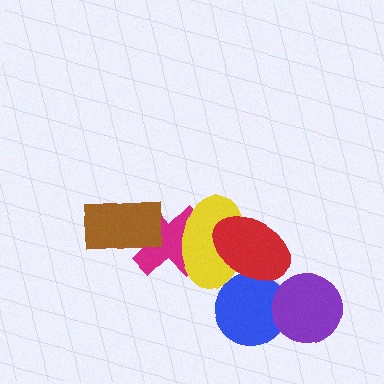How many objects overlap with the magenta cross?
2 objects overlap with the magenta cross.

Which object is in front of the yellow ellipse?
The red ellipse is in front of the yellow ellipse.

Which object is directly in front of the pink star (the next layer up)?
The blue circle is directly in front of the pink star.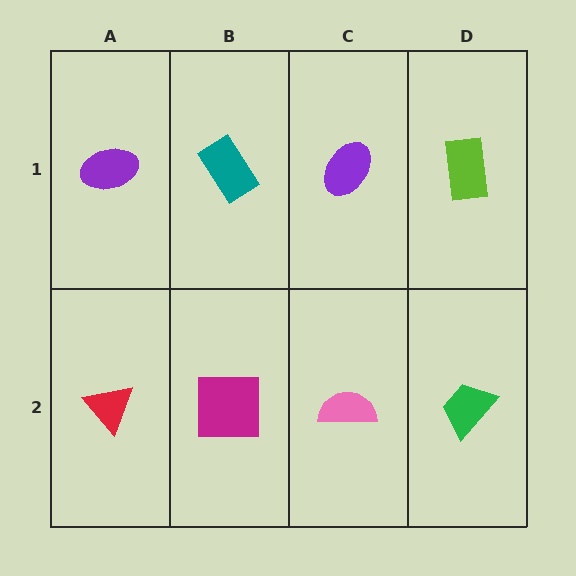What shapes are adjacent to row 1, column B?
A magenta square (row 2, column B), a purple ellipse (row 1, column A), a purple ellipse (row 1, column C).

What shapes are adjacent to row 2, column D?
A lime rectangle (row 1, column D), a pink semicircle (row 2, column C).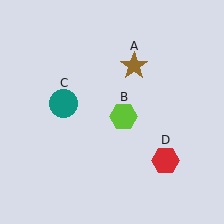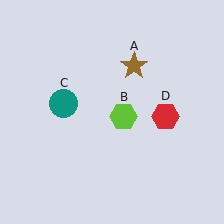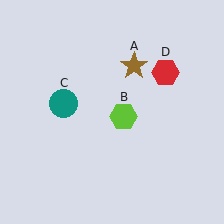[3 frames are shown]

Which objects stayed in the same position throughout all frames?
Brown star (object A) and lime hexagon (object B) and teal circle (object C) remained stationary.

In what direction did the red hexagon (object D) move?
The red hexagon (object D) moved up.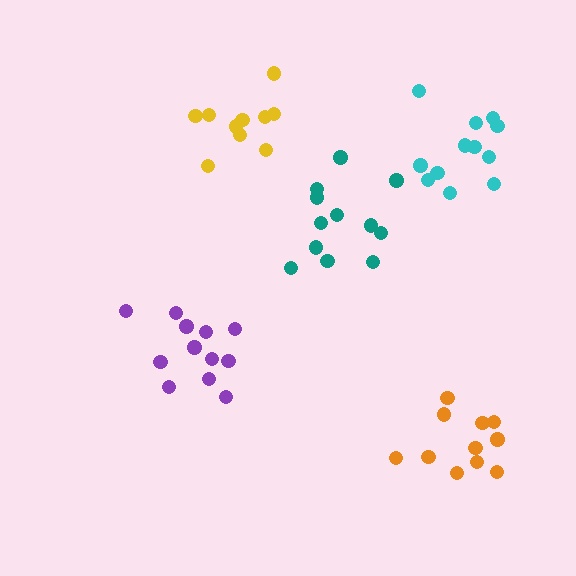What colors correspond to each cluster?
The clusters are colored: cyan, yellow, orange, purple, teal.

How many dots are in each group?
Group 1: 12 dots, Group 2: 10 dots, Group 3: 11 dots, Group 4: 12 dots, Group 5: 12 dots (57 total).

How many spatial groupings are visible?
There are 5 spatial groupings.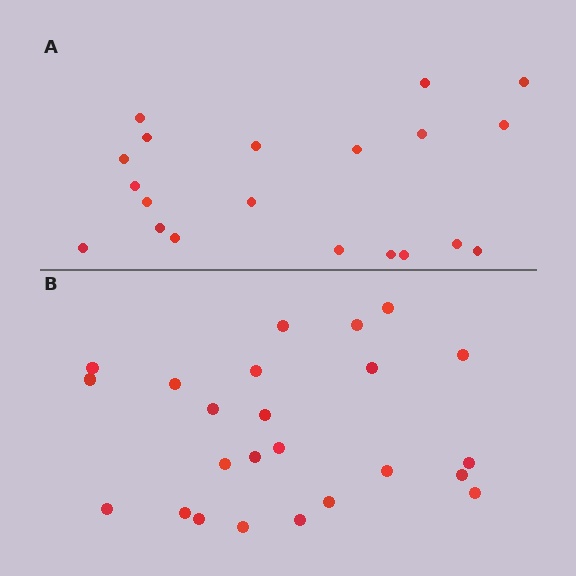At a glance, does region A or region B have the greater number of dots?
Region B (the bottom region) has more dots.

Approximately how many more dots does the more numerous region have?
Region B has about 4 more dots than region A.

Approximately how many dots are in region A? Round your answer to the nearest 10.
About 20 dots.